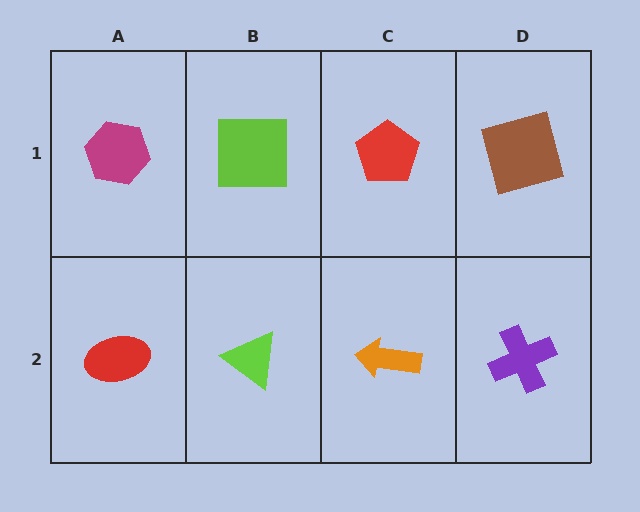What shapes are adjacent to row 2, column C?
A red pentagon (row 1, column C), a lime triangle (row 2, column B), a purple cross (row 2, column D).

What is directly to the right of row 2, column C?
A purple cross.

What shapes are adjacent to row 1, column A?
A red ellipse (row 2, column A), a lime square (row 1, column B).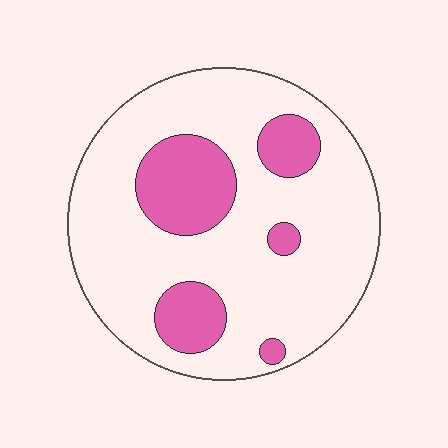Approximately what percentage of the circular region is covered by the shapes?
Approximately 20%.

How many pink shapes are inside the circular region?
5.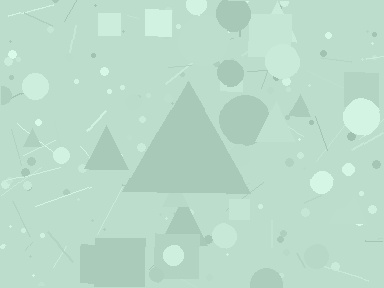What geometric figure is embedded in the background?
A triangle is embedded in the background.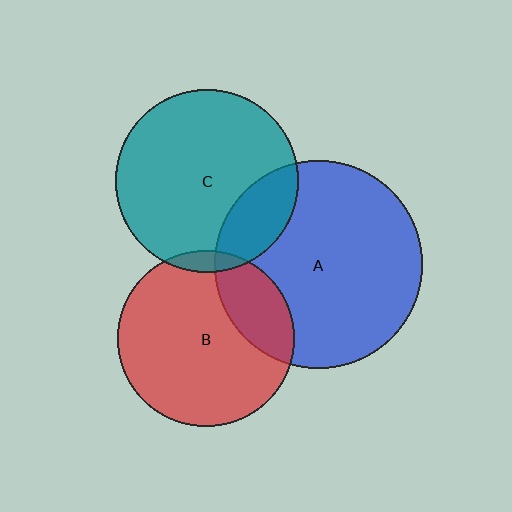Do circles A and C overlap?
Yes.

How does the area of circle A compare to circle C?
Approximately 1.3 times.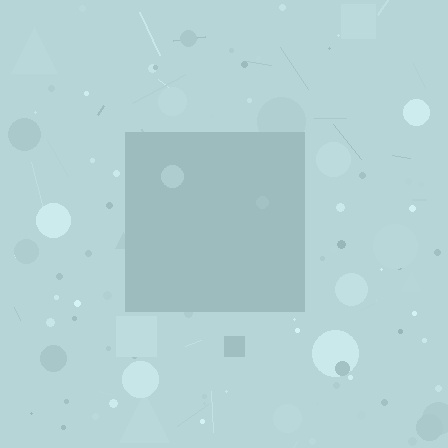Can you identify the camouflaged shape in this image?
The camouflaged shape is a square.